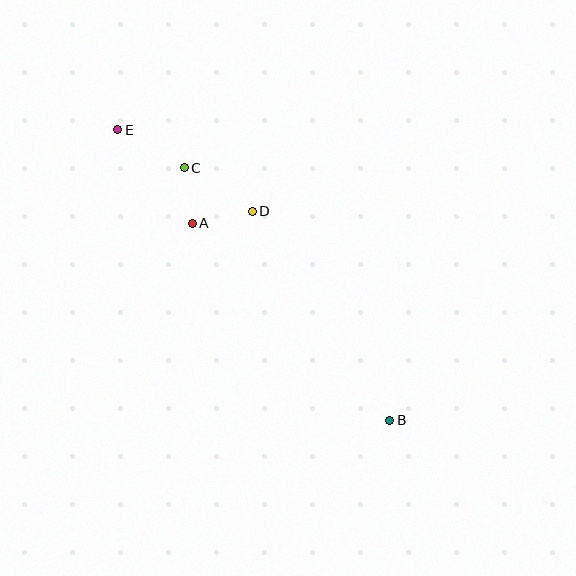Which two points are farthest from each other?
Points B and E are farthest from each other.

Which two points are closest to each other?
Points A and C are closest to each other.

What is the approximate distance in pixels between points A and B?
The distance between A and B is approximately 279 pixels.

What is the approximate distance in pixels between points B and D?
The distance between B and D is approximately 250 pixels.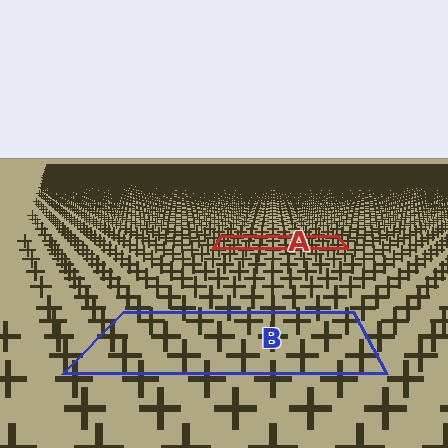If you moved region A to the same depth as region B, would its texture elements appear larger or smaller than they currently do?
They would appear larger. At a closer depth, the same texture elements are projected at a bigger on-screen size.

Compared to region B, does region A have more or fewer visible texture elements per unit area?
Region A has more texture elements per unit area — they are packed more densely because it is farther away.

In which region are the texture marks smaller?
The texture marks are smaller in region A, because it is farther away.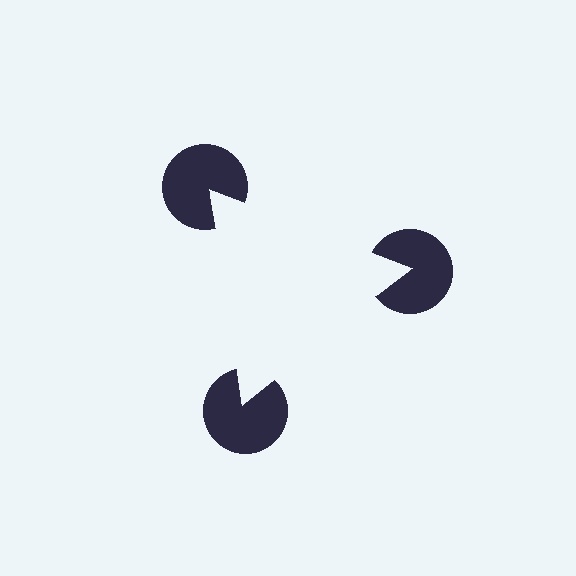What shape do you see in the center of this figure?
An illusory triangle — its edges are inferred from the aligned wedge cuts in the pac-man discs, not physically drawn.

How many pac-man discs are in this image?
There are 3 — one at each vertex of the illusory triangle.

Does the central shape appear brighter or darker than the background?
It typically appears slightly brighter than the background, even though no actual brightness change is drawn.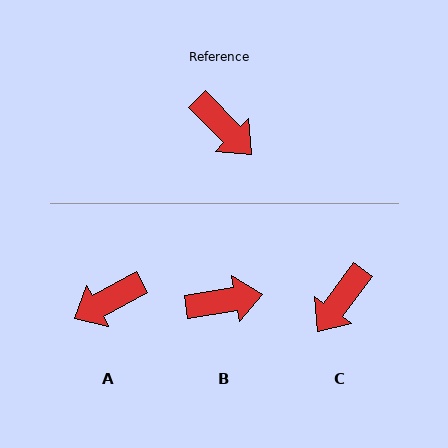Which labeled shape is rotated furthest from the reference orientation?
A, about 106 degrees away.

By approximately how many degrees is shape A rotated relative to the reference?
Approximately 106 degrees clockwise.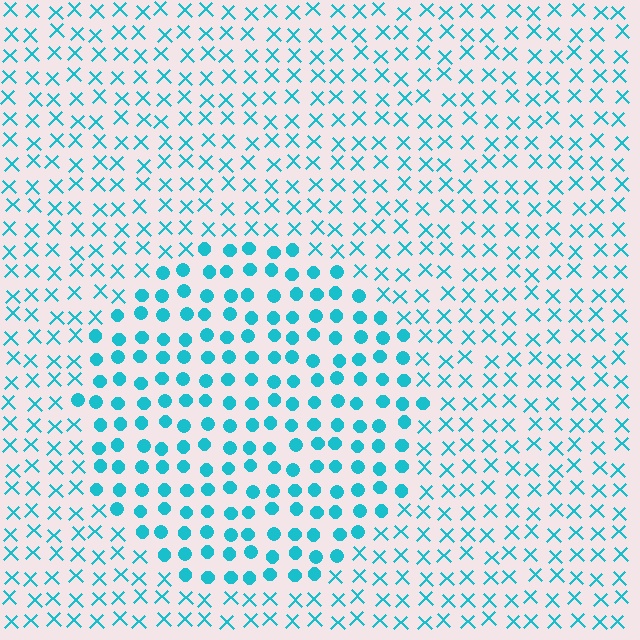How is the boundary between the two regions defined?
The boundary is defined by a change in element shape: circles inside vs. X marks outside. All elements share the same color and spacing.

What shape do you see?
I see a circle.